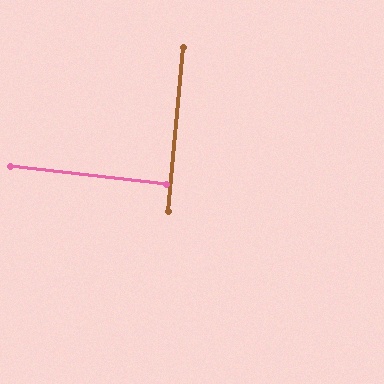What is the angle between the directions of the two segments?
Approximately 89 degrees.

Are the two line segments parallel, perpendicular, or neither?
Perpendicular — they meet at approximately 89°.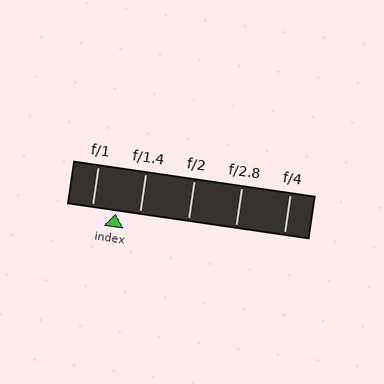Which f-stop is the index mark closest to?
The index mark is closest to f/1.4.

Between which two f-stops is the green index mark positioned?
The index mark is between f/1 and f/1.4.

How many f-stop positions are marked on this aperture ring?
There are 5 f-stop positions marked.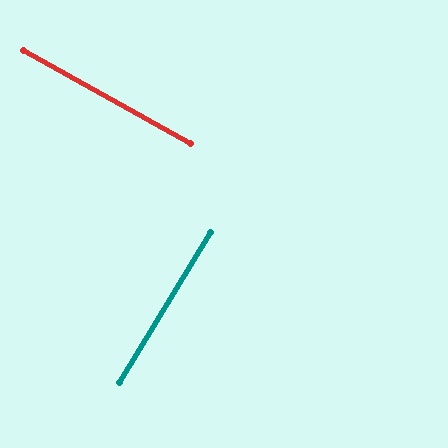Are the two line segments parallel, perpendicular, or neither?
Perpendicular — they meet at approximately 88°.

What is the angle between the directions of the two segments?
Approximately 88 degrees.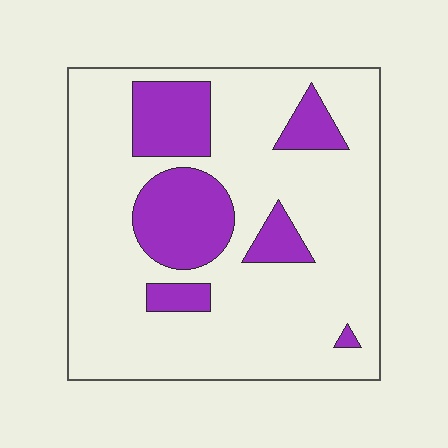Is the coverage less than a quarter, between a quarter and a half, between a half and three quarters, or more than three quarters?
Less than a quarter.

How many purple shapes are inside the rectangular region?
6.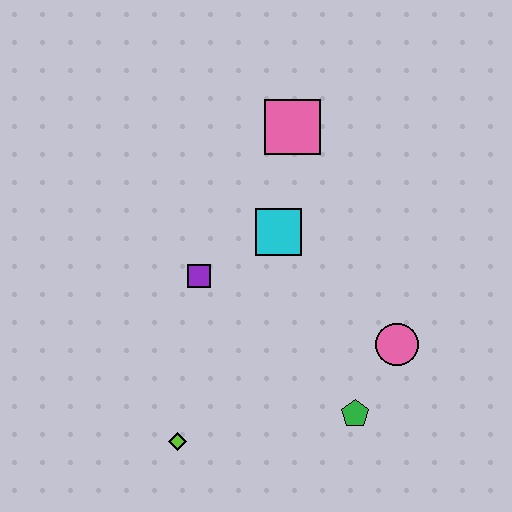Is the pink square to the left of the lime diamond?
No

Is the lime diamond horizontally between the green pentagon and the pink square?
No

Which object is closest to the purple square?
The cyan square is closest to the purple square.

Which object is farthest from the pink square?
The lime diamond is farthest from the pink square.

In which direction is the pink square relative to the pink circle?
The pink square is above the pink circle.